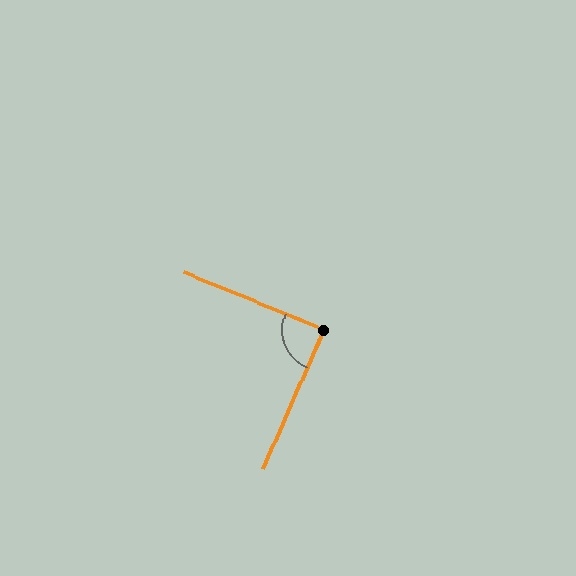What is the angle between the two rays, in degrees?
Approximately 89 degrees.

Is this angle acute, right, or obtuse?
It is approximately a right angle.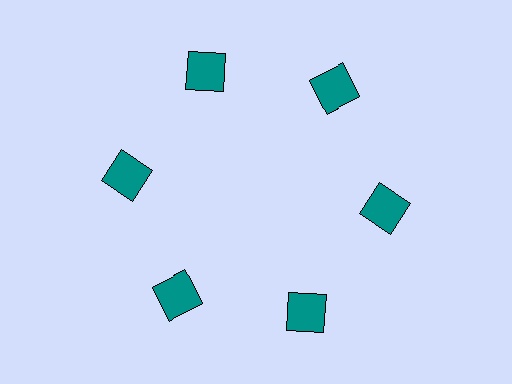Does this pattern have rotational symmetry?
Yes, this pattern has 6-fold rotational symmetry. It looks the same after rotating 60 degrees around the center.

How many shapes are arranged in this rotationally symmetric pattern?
There are 6 shapes, arranged in 6 groups of 1.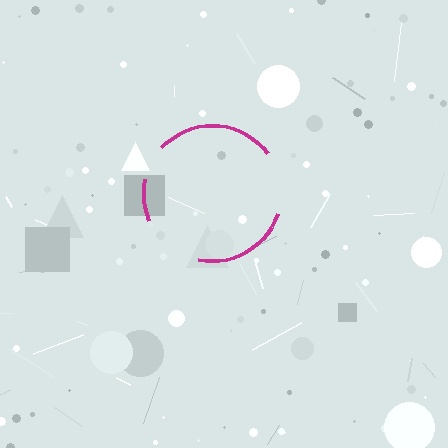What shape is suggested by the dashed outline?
The dashed outline suggests a circle.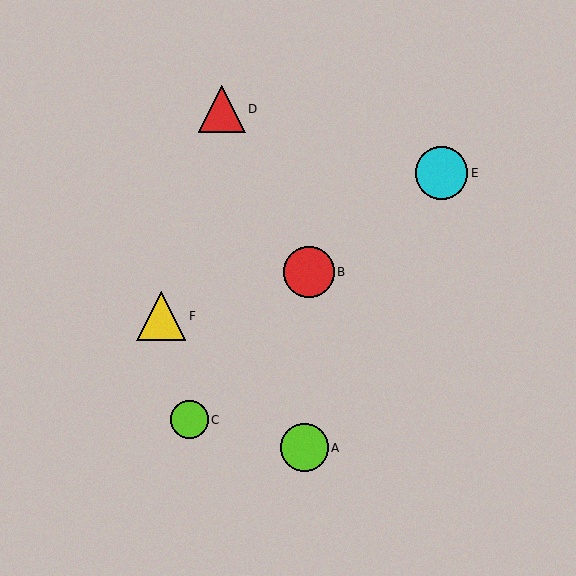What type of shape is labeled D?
Shape D is a red triangle.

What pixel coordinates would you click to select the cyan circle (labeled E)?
Click at (442, 173) to select the cyan circle E.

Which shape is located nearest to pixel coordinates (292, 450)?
The lime circle (labeled A) at (305, 448) is nearest to that location.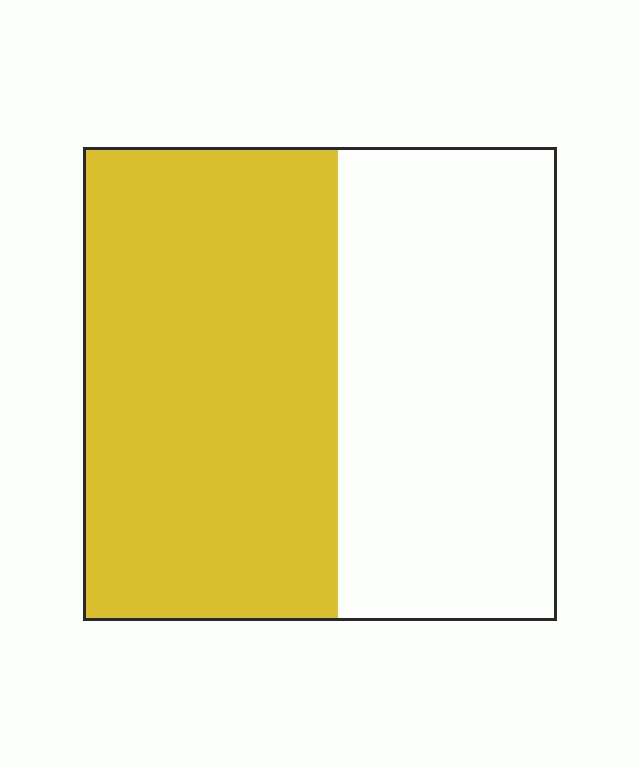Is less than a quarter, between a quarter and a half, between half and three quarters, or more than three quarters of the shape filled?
Between half and three quarters.